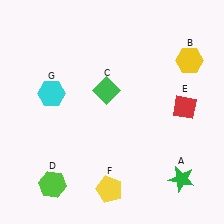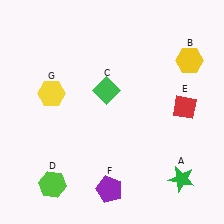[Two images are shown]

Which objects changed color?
F changed from yellow to purple. G changed from cyan to yellow.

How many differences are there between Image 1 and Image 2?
There are 2 differences between the two images.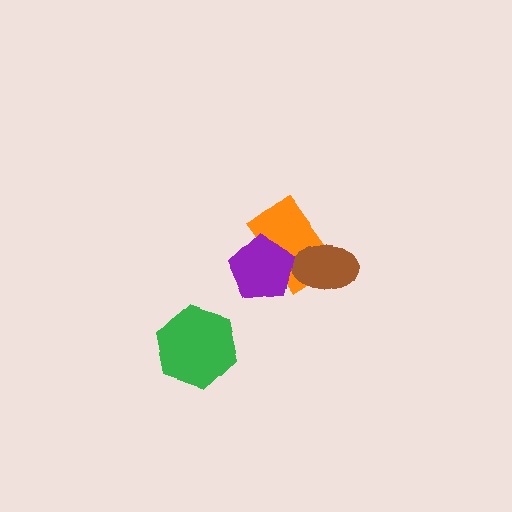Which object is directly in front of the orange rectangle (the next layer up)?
The brown ellipse is directly in front of the orange rectangle.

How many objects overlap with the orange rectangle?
2 objects overlap with the orange rectangle.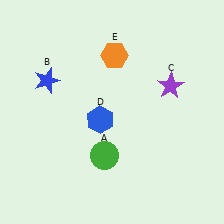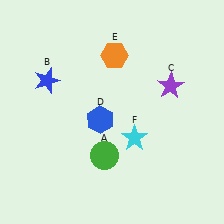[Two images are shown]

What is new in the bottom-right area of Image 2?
A cyan star (F) was added in the bottom-right area of Image 2.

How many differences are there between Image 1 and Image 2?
There is 1 difference between the two images.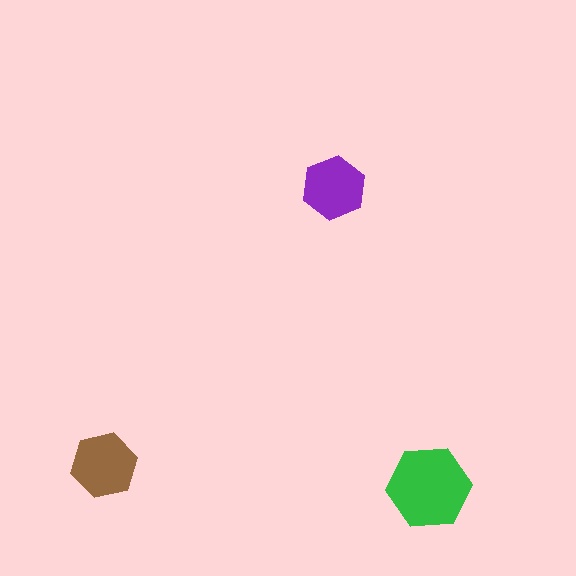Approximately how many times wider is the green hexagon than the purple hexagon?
About 1.5 times wider.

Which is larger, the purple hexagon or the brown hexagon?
The brown one.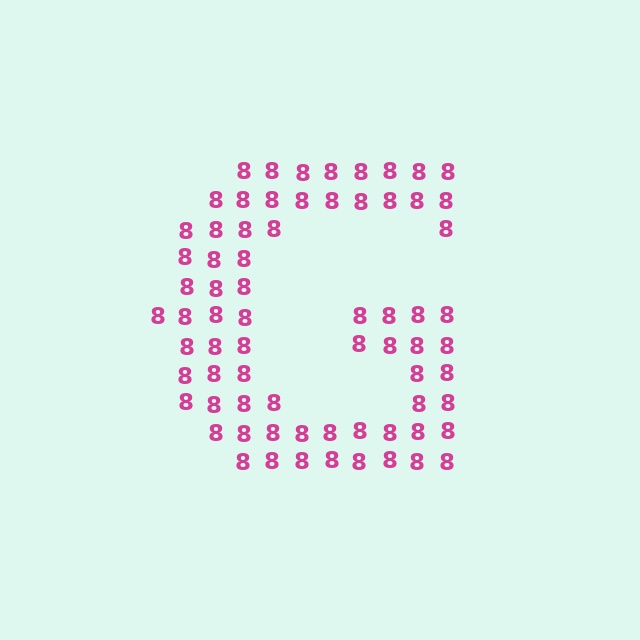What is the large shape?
The large shape is the letter G.